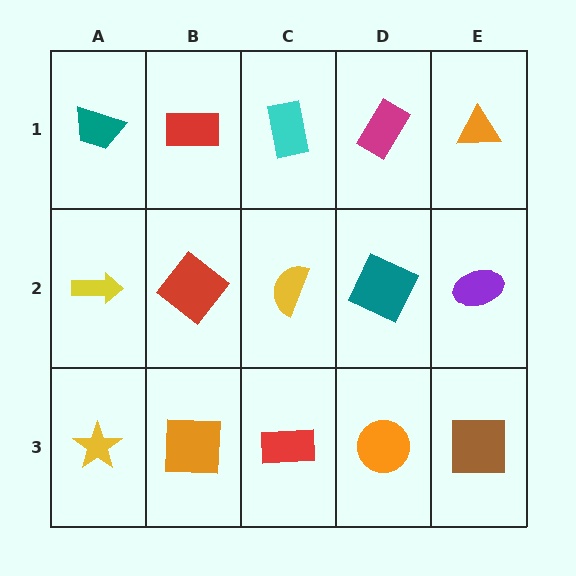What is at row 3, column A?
A yellow star.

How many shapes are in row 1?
5 shapes.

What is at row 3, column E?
A brown square.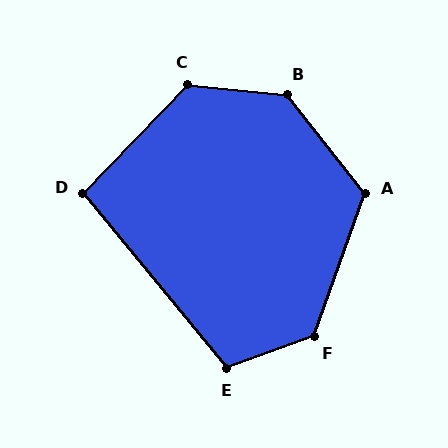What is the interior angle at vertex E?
Approximately 109 degrees (obtuse).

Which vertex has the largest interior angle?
B, at approximately 134 degrees.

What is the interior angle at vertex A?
Approximately 122 degrees (obtuse).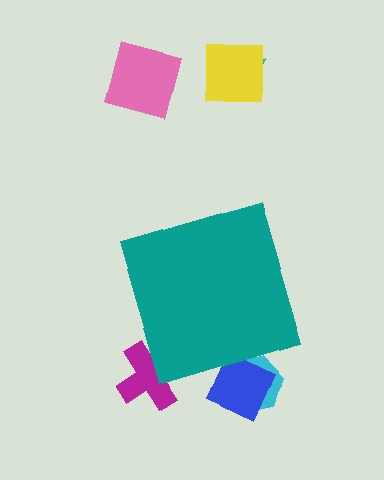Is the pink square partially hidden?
No, the pink square is fully visible.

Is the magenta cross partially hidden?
Yes, the magenta cross is partially hidden behind the teal diamond.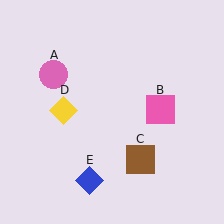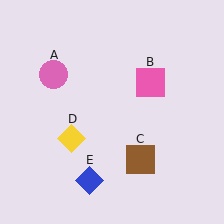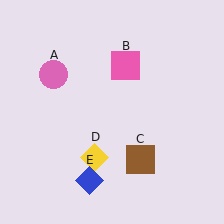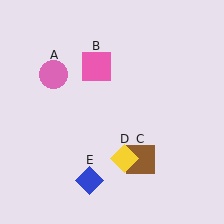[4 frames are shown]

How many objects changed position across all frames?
2 objects changed position: pink square (object B), yellow diamond (object D).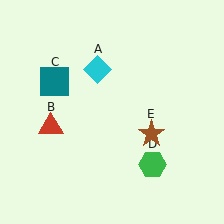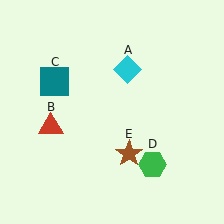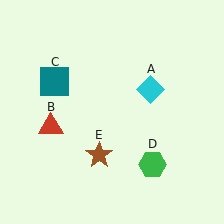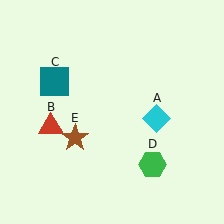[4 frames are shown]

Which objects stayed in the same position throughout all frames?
Red triangle (object B) and teal square (object C) and green hexagon (object D) remained stationary.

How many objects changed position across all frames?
2 objects changed position: cyan diamond (object A), brown star (object E).